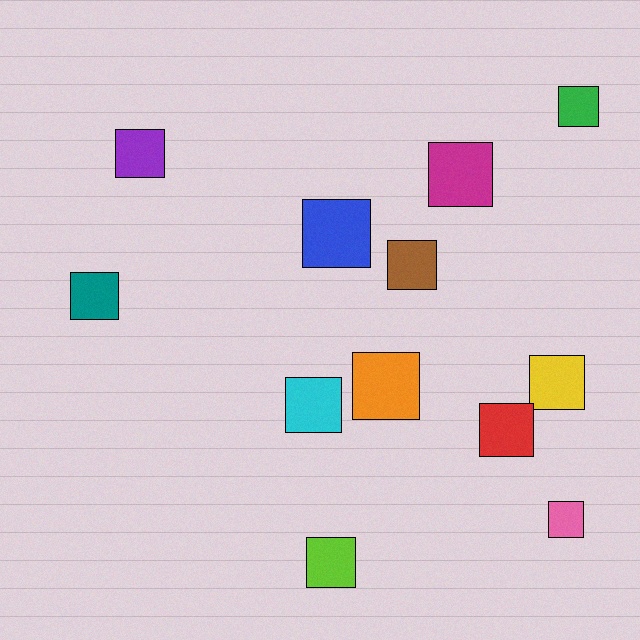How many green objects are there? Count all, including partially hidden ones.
There is 1 green object.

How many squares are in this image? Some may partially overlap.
There are 12 squares.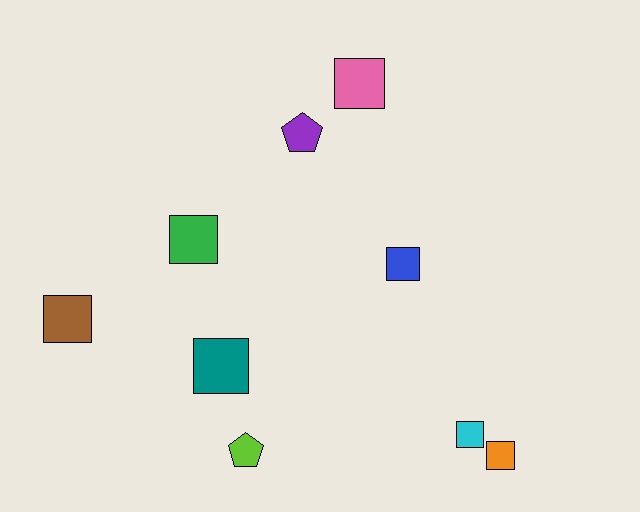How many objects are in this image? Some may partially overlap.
There are 9 objects.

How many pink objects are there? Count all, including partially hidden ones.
There is 1 pink object.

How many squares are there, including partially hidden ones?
There are 7 squares.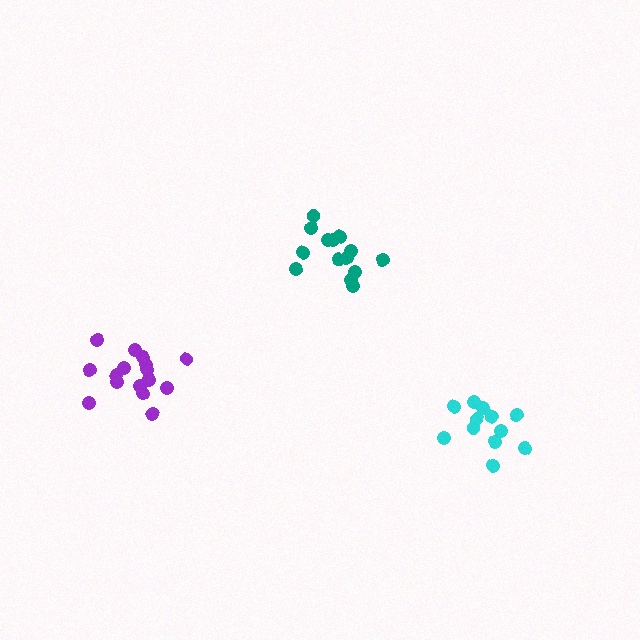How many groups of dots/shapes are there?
There are 3 groups.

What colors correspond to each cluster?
The clusters are colored: teal, purple, cyan.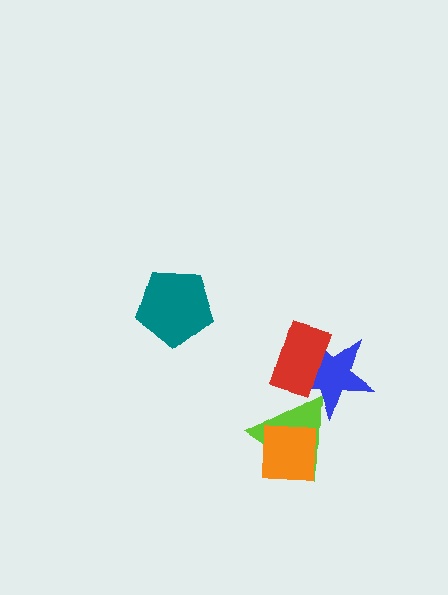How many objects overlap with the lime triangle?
2 objects overlap with the lime triangle.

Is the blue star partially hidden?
Yes, it is partially covered by another shape.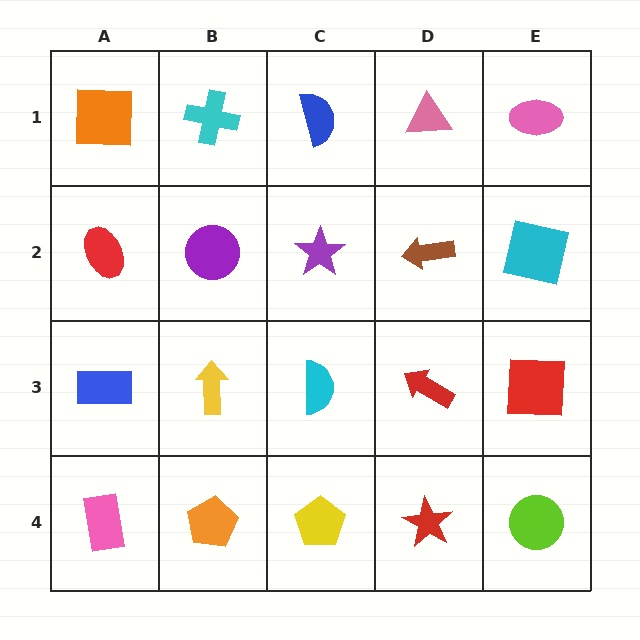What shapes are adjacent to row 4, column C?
A cyan semicircle (row 3, column C), an orange pentagon (row 4, column B), a red star (row 4, column D).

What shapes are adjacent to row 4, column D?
A red arrow (row 3, column D), a yellow pentagon (row 4, column C), a lime circle (row 4, column E).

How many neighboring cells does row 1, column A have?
2.